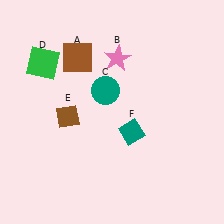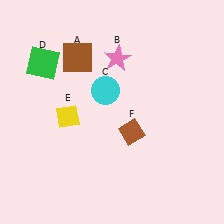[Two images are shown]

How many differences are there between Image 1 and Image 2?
There are 3 differences between the two images.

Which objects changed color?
C changed from teal to cyan. E changed from brown to yellow. F changed from teal to brown.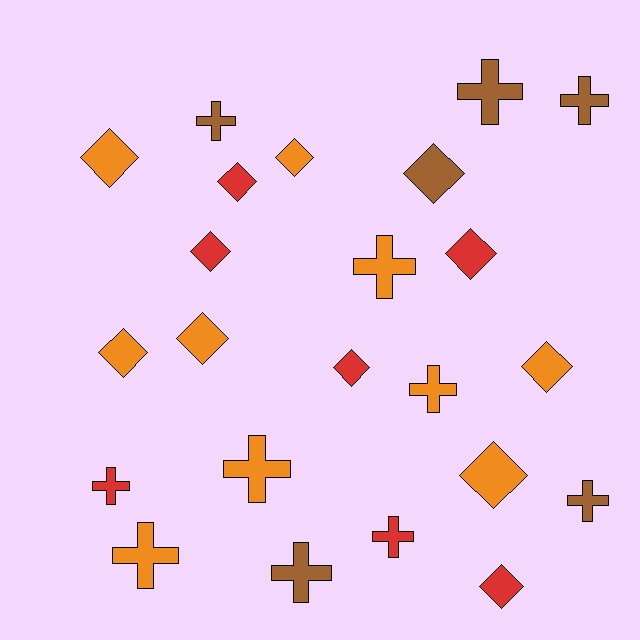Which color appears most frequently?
Orange, with 10 objects.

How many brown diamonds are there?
There is 1 brown diamond.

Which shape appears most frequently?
Diamond, with 12 objects.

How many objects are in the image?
There are 23 objects.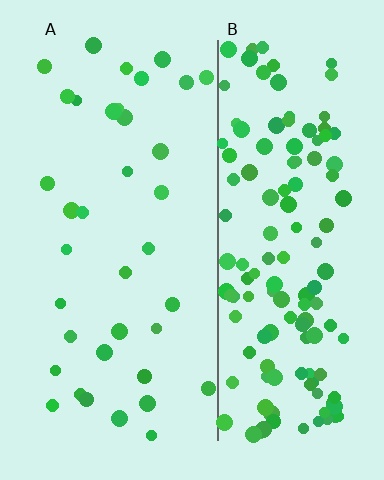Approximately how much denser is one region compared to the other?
Approximately 3.8× — region B over region A.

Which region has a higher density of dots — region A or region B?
B (the right).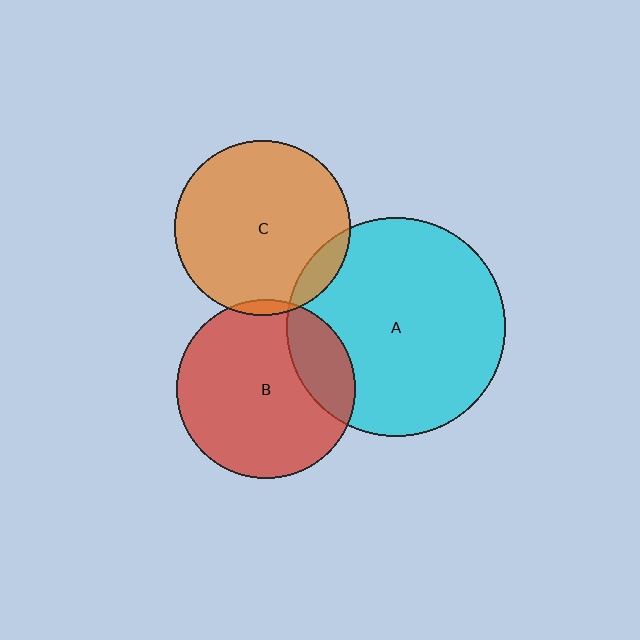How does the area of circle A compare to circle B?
Approximately 1.5 times.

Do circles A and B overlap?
Yes.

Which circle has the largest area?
Circle A (cyan).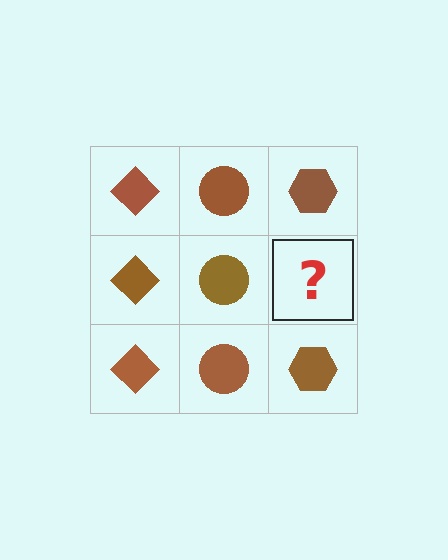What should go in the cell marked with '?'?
The missing cell should contain a brown hexagon.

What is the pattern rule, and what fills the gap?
The rule is that each column has a consistent shape. The gap should be filled with a brown hexagon.